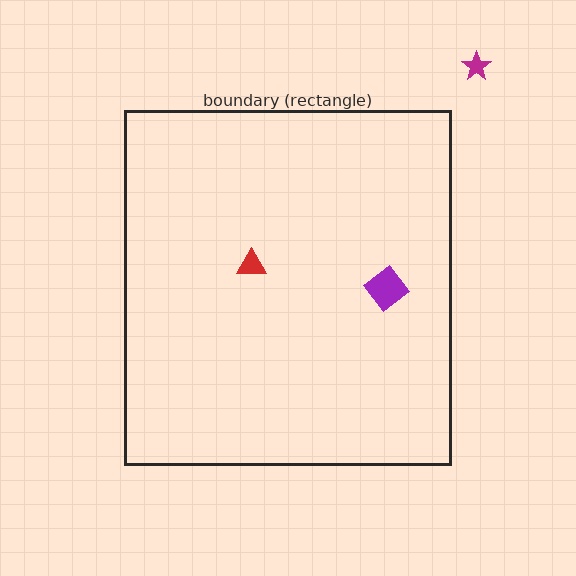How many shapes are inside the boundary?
2 inside, 1 outside.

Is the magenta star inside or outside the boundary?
Outside.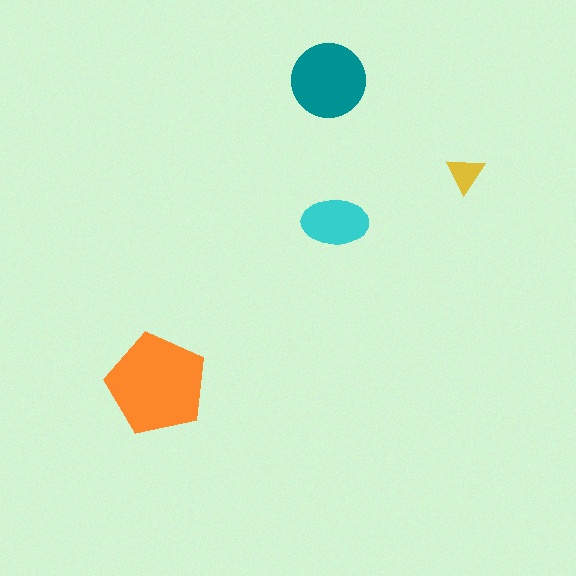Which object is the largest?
The orange pentagon.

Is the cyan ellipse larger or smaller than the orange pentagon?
Smaller.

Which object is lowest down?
The orange pentagon is bottommost.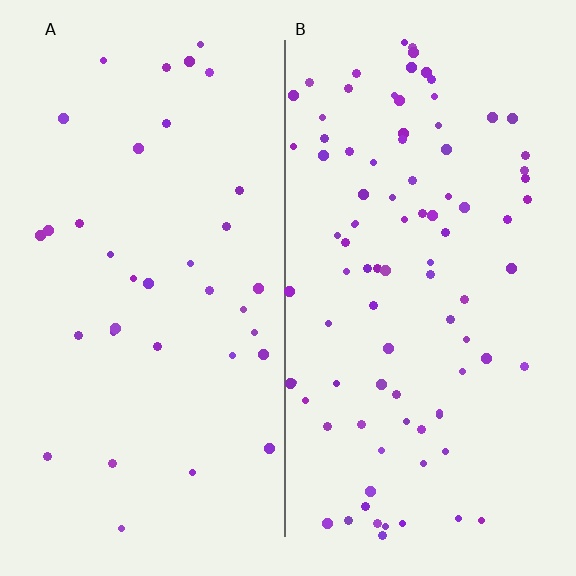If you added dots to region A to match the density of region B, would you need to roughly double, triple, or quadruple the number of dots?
Approximately triple.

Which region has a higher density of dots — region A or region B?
B (the right).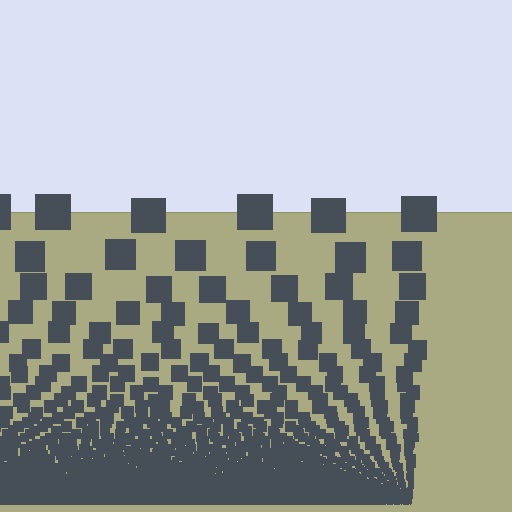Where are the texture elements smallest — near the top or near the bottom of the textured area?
Near the bottom.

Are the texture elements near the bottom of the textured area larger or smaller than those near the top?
Smaller. The gradient is inverted — elements near the bottom are smaller and denser.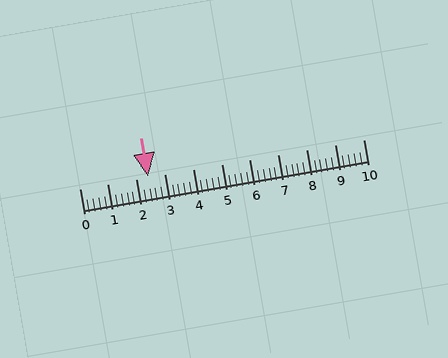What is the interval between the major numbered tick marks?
The major tick marks are spaced 1 units apart.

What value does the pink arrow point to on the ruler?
The pink arrow points to approximately 2.4.